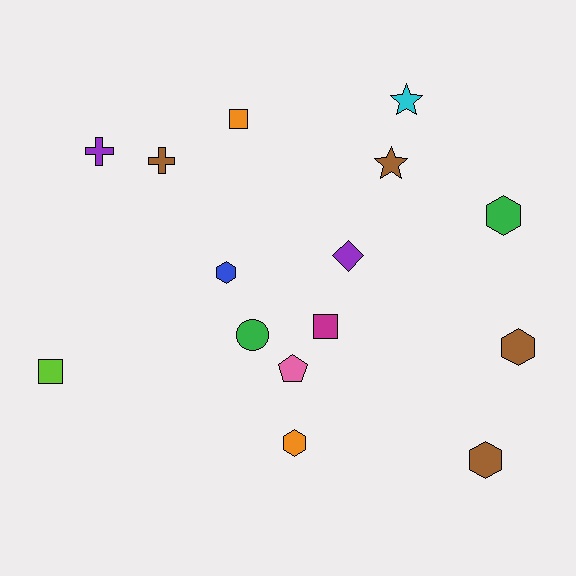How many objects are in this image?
There are 15 objects.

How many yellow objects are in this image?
There are no yellow objects.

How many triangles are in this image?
There are no triangles.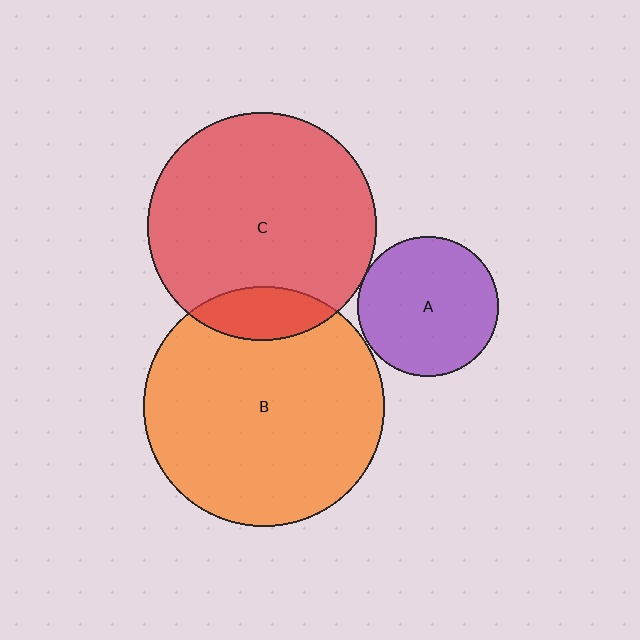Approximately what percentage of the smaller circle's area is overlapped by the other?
Approximately 15%.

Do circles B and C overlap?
Yes.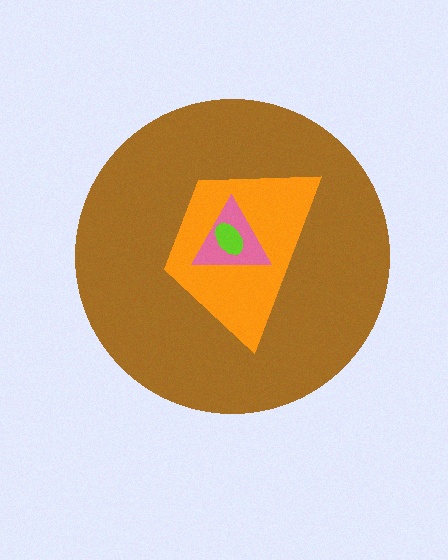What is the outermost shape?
The brown circle.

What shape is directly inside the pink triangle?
The lime ellipse.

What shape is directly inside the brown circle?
The orange trapezoid.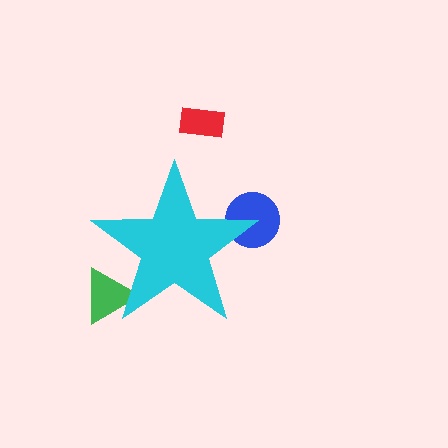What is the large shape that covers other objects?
A cyan star.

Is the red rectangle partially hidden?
No, the red rectangle is fully visible.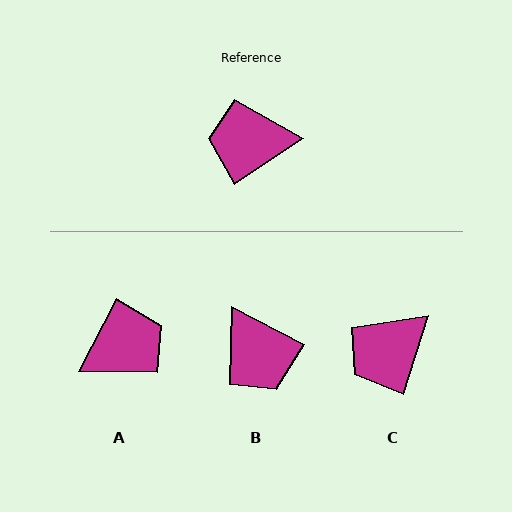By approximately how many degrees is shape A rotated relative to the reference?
Approximately 151 degrees clockwise.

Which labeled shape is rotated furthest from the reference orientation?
A, about 151 degrees away.